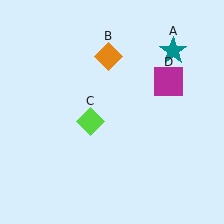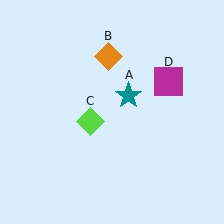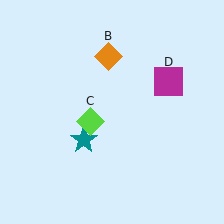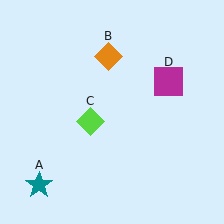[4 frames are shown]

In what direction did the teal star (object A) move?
The teal star (object A) moved down and to the left.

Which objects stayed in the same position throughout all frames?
Orange diamond (object B) and lime diamond (object C) and magenta square (object D) remained stationary.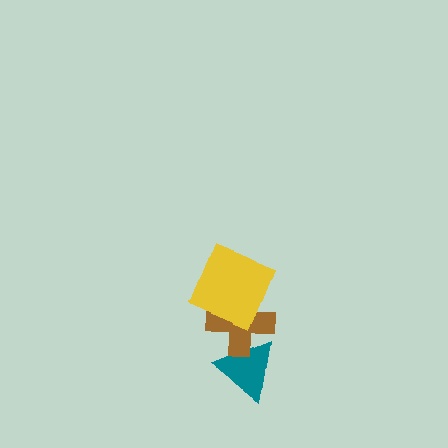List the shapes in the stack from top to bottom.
From top to bottom: the yellow square, the brown cross, the teal triangle.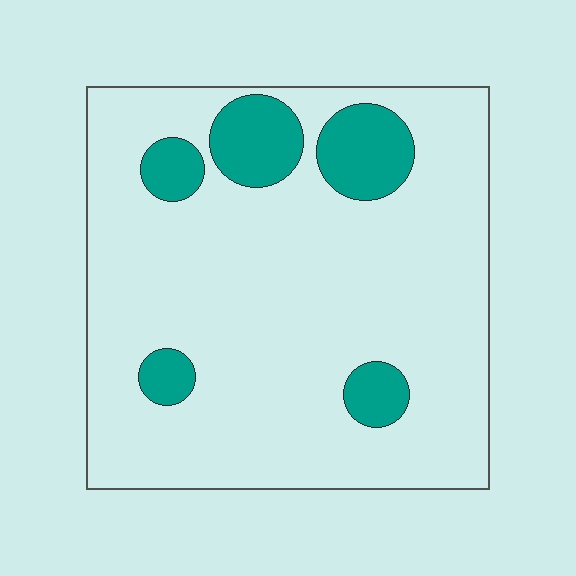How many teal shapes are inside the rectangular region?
5.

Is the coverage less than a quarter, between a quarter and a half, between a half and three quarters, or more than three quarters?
Less than a quarter.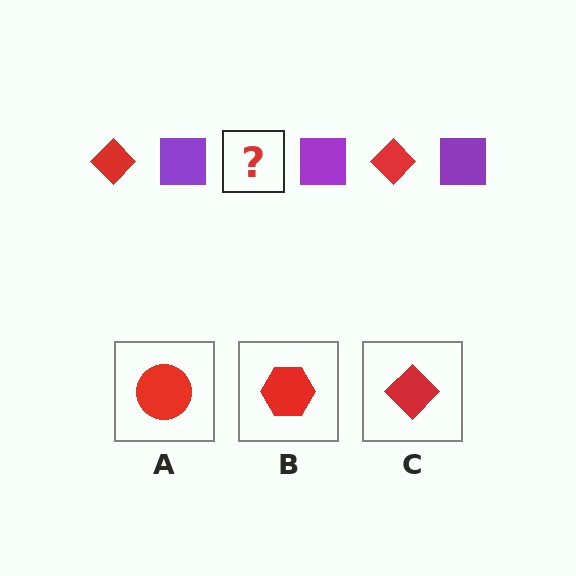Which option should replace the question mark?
Option C.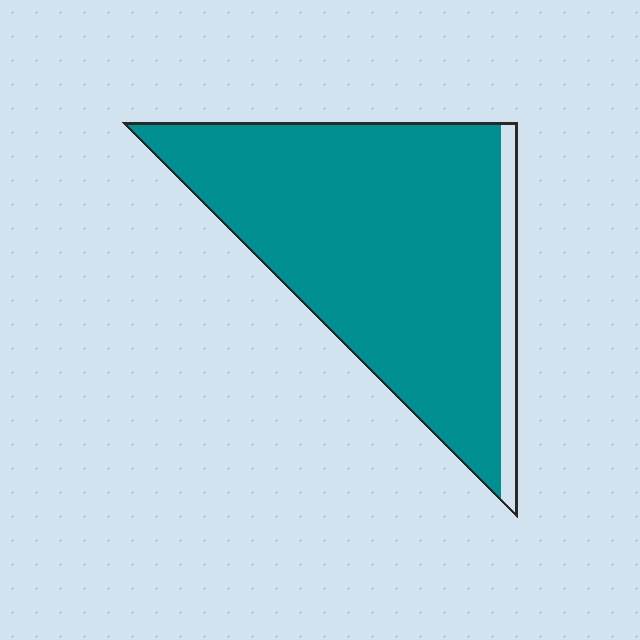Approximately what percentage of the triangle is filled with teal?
Approximately 90%.